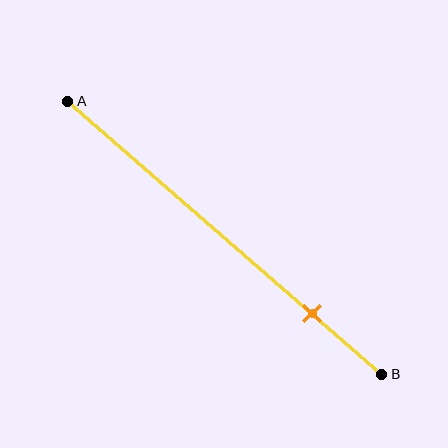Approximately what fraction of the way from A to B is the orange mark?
The orange mark is approximately 80% of the way from A to B.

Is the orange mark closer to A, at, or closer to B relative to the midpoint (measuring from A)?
The orange mark is closer to point B than the midpoint of segment AB.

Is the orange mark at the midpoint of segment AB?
No, the mark is at about 80% from A, not at the 50% midpoint.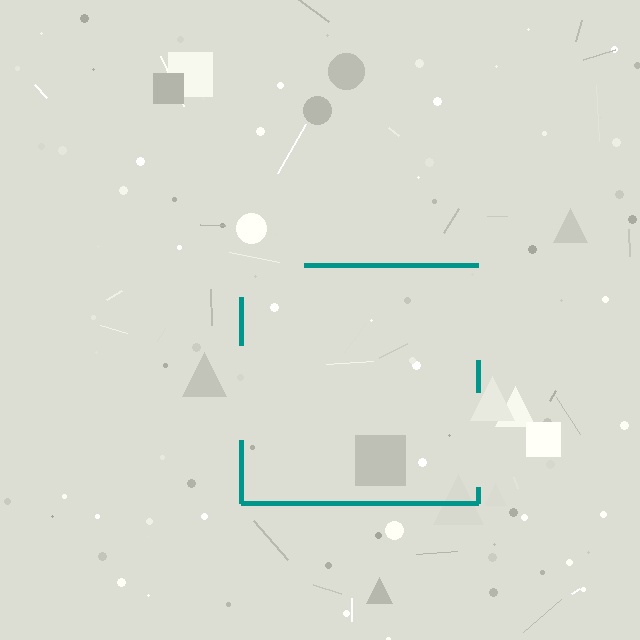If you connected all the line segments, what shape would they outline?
They would outline a square.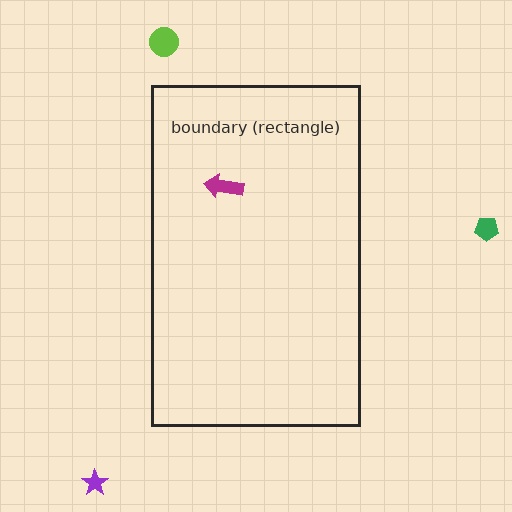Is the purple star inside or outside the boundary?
Outside.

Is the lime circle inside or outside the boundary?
Outside.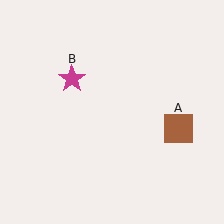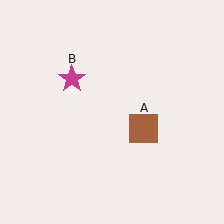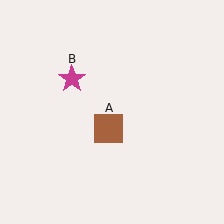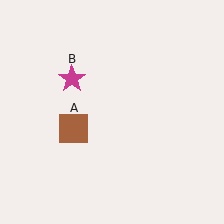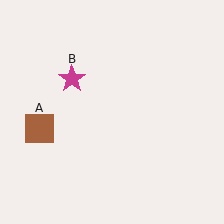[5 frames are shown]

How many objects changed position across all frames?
1 object changed position: brown square (object A).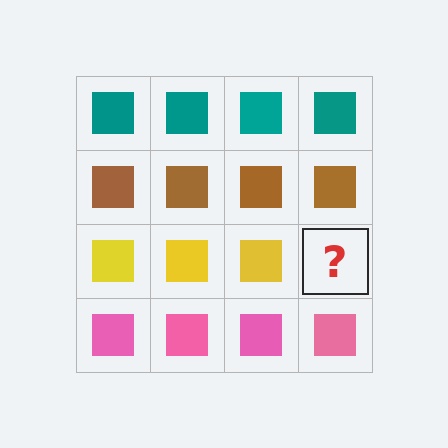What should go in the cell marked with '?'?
The missing cell should contain a yellow square.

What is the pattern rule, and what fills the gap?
The rule is that each row has a consistent color. The gap should be filled with a yellow square.